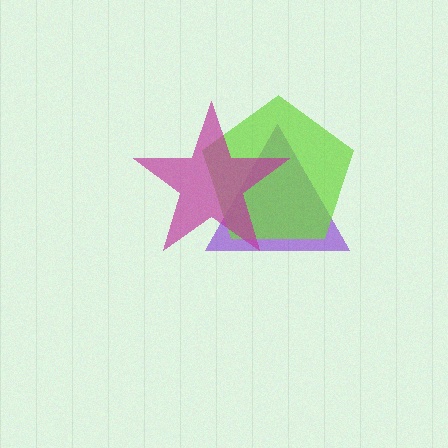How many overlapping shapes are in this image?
There are 3 overlapping shapes in the image.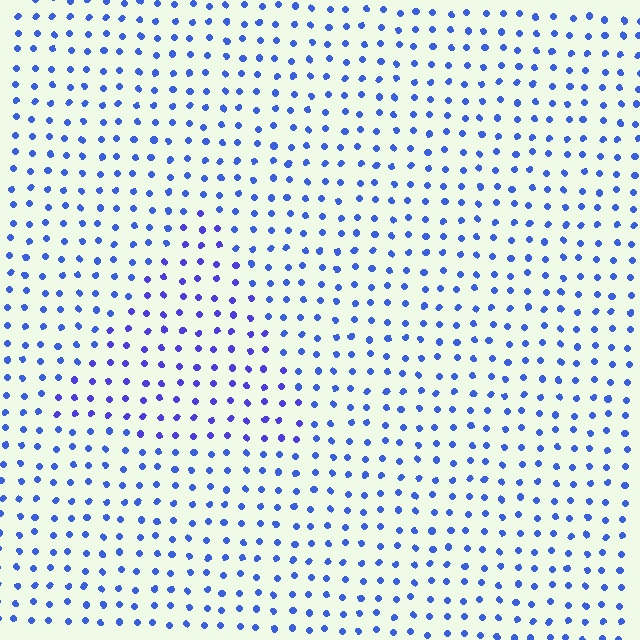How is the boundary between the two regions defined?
The boundary is defined purely by a slight shift in hue (about 20 degrees). Spacing, size, and orientation are identical on both sides.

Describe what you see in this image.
The image is filled with small blue elements in a uniform arrangement. A triangle-shaped region is visible where the elements are tinted to a slightly different hue, forming a subtle color boundary.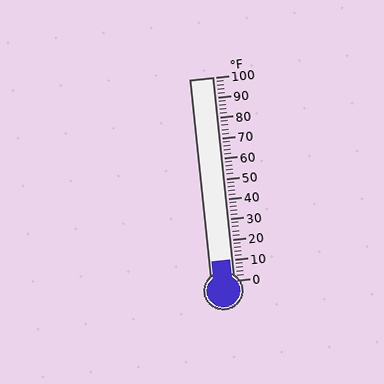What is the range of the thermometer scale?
The thermometer scale ranges from 0°F to 100°F.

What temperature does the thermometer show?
The thermometer shows approximately 10°F.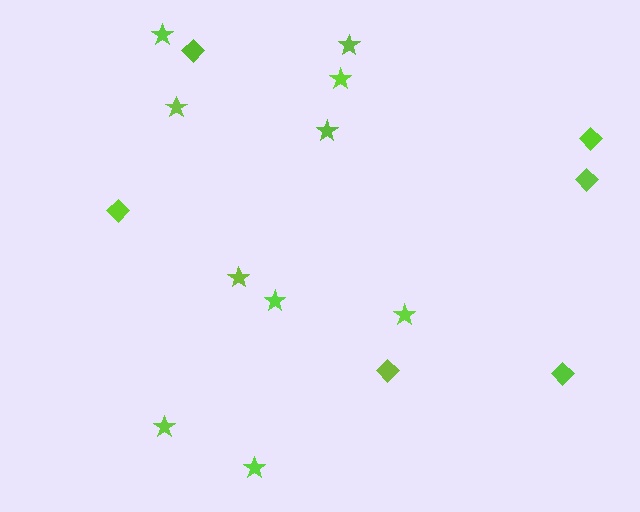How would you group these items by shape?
There are 2 groups: one group of stars (10) and one group of diamonds (6).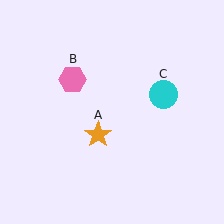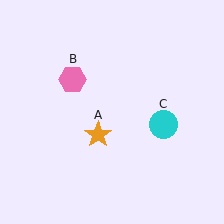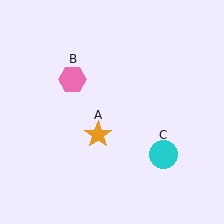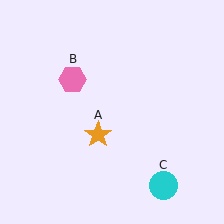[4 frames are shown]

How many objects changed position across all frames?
1 object changed position: cyan circle (object C).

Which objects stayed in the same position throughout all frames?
Orange star (object A) and pink hexagon (object B) remained stationary.